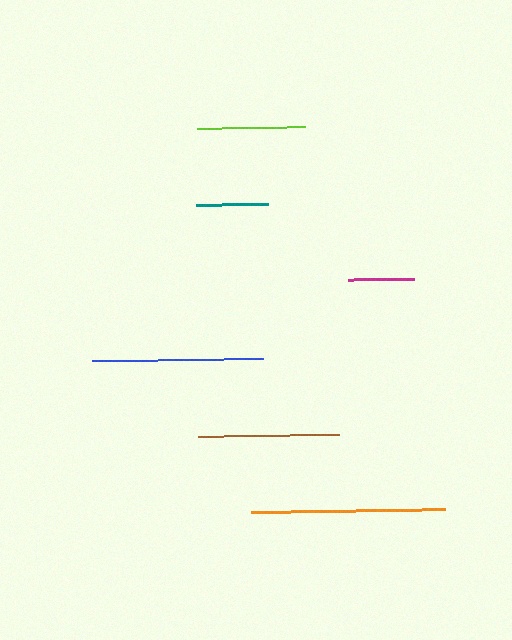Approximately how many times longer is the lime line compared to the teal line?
The lime line is approximately 1.5 times the length of the teal line.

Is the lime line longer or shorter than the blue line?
The blue line is longer than the lime line.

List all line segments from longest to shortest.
From longest to shortest: orange, blue, brown, lime, teal, magenta.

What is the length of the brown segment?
The brown segment is approximately 141 pixels long.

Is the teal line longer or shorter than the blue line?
The blue line is longer than the teal line.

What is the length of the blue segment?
The blue segment is approximately 171 pixels long.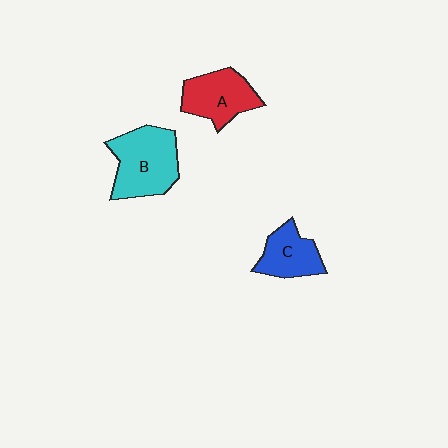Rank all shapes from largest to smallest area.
From largest to smallest: B (cyan), A (red), C (blue).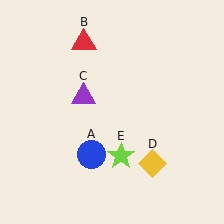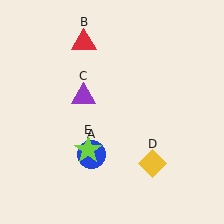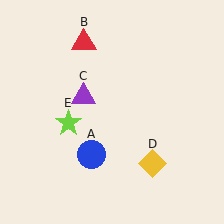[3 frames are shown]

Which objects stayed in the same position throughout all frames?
Blue circle (object A) and red triangle (object B) and purple triangle (object C) and yellow diamond (object D) remained stationary.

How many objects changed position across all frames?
1 object changed position: lime star (object E).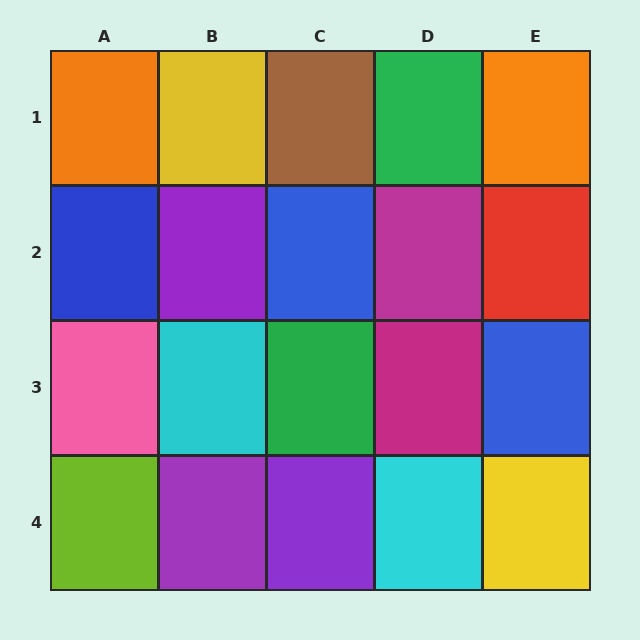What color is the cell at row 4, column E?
Yellow.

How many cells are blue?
3 cells are blue.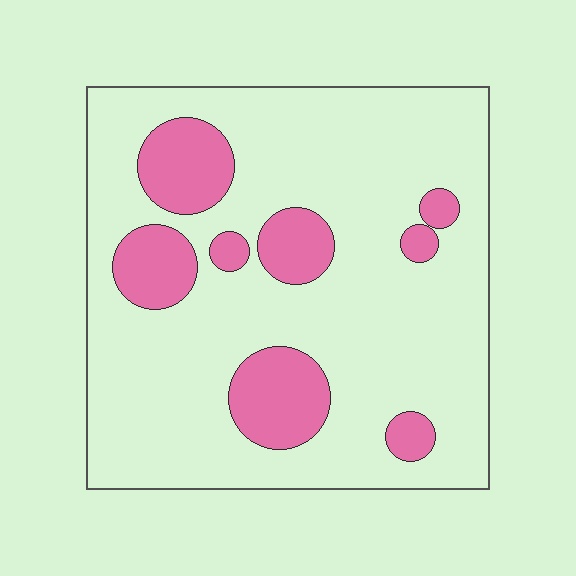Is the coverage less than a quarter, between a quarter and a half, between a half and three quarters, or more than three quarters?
Less than a quarter.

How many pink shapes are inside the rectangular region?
8.